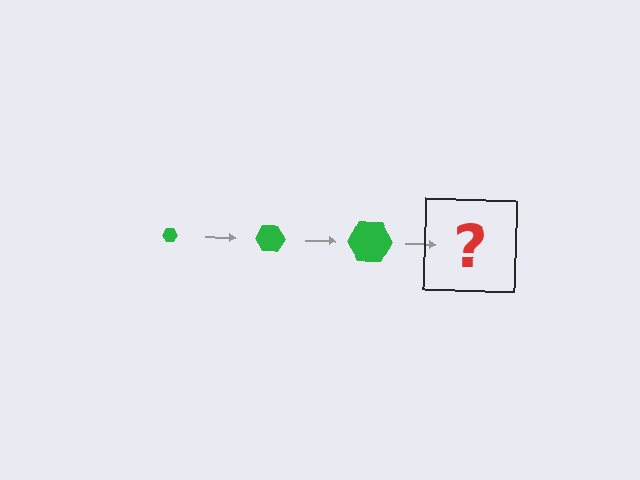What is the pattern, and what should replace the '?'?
The pattern is that the hexagon gets progressively larger each step. The '?' should be a green hexagon, larger than the previous one.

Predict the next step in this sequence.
The next step is a green hexagon, larger than the previous one.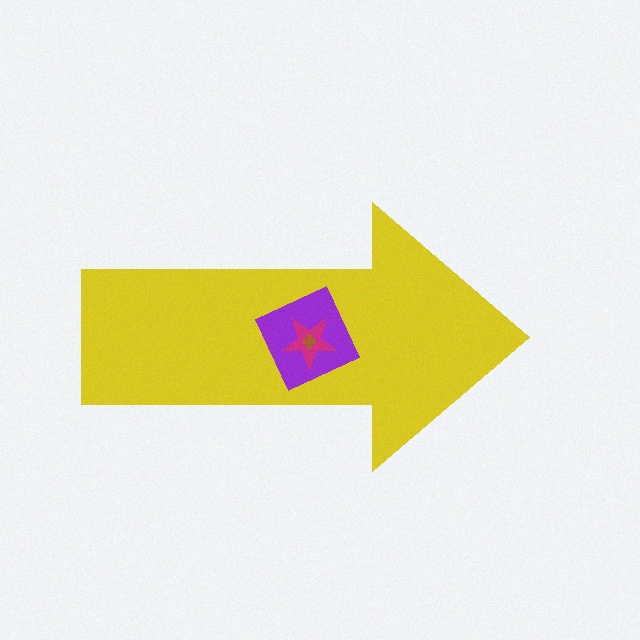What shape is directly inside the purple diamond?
The magenta star.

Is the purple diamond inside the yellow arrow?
Yes.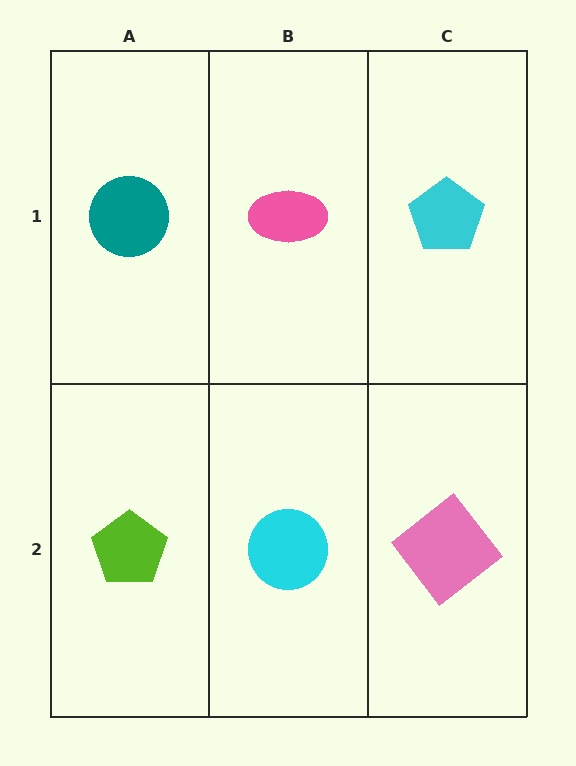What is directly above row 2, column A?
A teal circle.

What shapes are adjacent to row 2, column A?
A teal circle (row 1, column A), a cyan circle (row 2, column B).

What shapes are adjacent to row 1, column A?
A lime pentagon (row 2, column A), a pink ellipse (row 1, column B).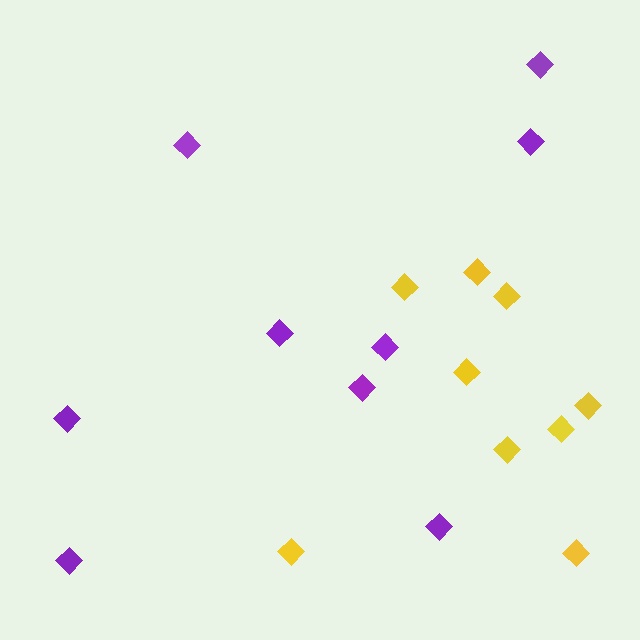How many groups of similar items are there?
There are 2 groups: one group of yellow diamonds (9) and one group of purple diamonds (9).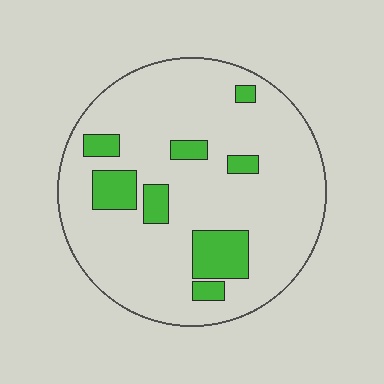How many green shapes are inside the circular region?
8.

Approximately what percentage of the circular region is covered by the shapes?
Approximately 15%.